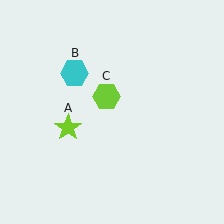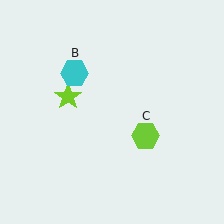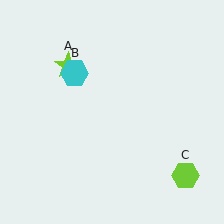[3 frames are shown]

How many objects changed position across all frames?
2 objects changed position: lime star (object A), lime hexagon (object C).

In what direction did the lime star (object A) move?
The lime star (object A) moved up.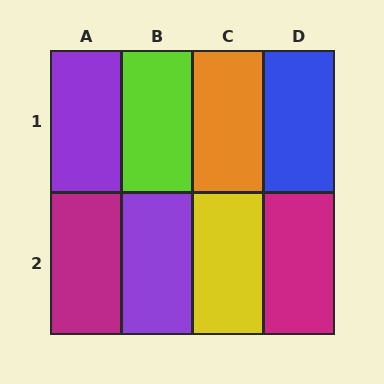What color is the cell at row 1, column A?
Purple.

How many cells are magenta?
2 cells are magenta.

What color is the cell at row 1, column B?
Lime.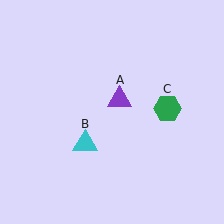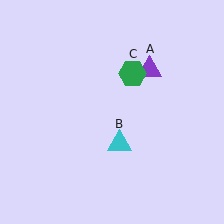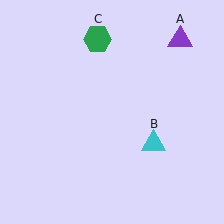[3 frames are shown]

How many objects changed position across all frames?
3 objects changed position: purple triangle (object A), cyan triangle (object B), green hexagon (object C).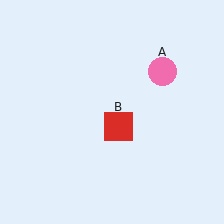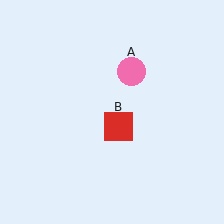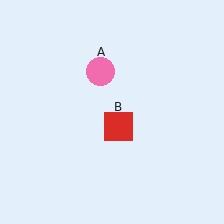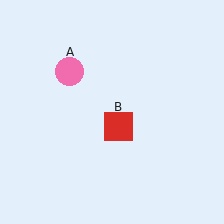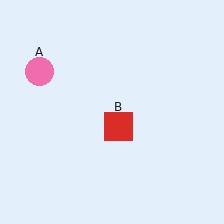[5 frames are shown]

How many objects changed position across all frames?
1 object changed position: pink circle (object A).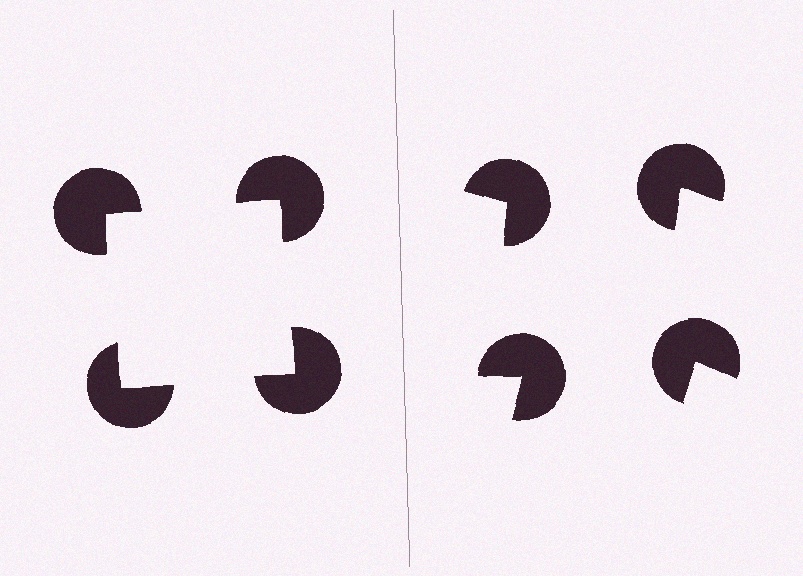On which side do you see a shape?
An illusory square appears on the left side. On the right side the wedge cuts are rotated, so no coherent shape forms.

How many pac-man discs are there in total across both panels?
8 — 4 on each side.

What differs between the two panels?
The pac-man discs are positioned identically on both sides; only the wedge orientations differ. On the left they align to a square; on the right they are misaligned.